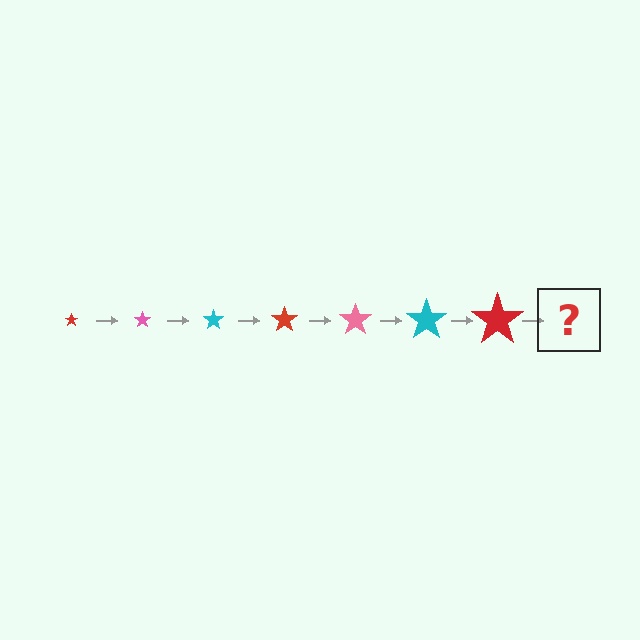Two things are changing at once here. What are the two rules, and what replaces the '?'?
The two rules are that the star grows larger each step and the color cycles through red, pink, and cyan. The '?' should be a pink star, larger than the previous one.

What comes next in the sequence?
The next element should be a pink star, larger than the previous one.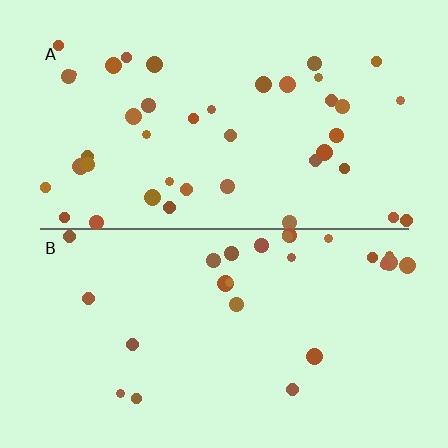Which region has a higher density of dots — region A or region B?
A (the top).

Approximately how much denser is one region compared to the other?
Approximately 1.6× — region A over region B.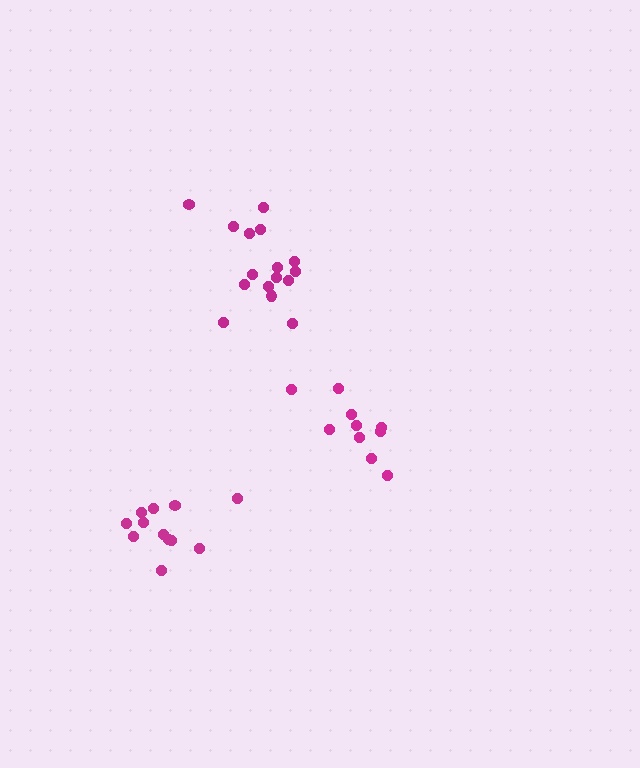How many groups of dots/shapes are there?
There are 3 groups.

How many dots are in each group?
Group 1: 12 dots, Group 2: 10 dots, Group 3: 16 dots (38 total).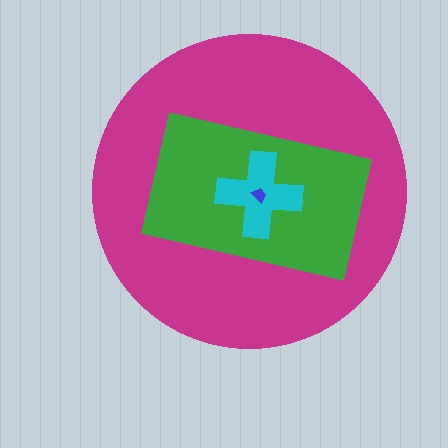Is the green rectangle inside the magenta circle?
Yes.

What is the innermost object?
The blue trapezoid.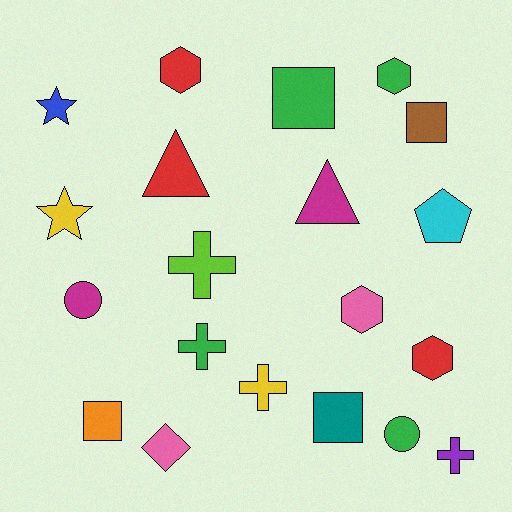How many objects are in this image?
There are 20 objects.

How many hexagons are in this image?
There are 4 hexagons.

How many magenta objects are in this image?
There are 2 magenta objects.